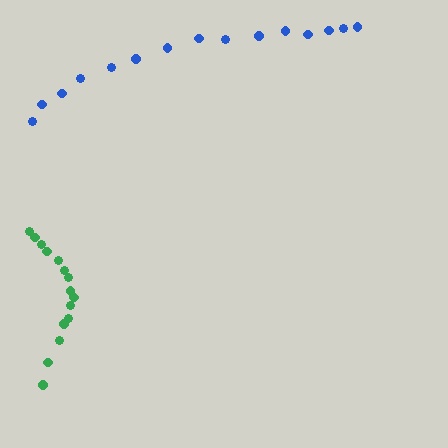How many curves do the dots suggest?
There are 2 distinct paths.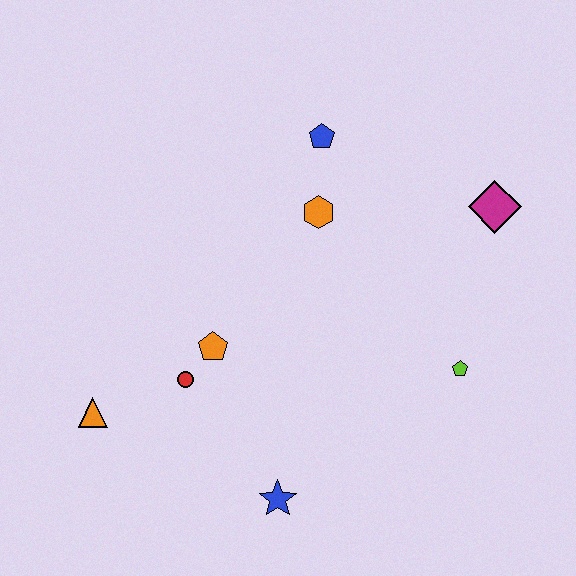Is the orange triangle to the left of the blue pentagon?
Yes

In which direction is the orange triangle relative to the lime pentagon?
The orange triangle is to the left of the lime pentagon.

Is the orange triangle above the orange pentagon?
No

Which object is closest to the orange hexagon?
The blue pentagon is closest to the orange hexagon.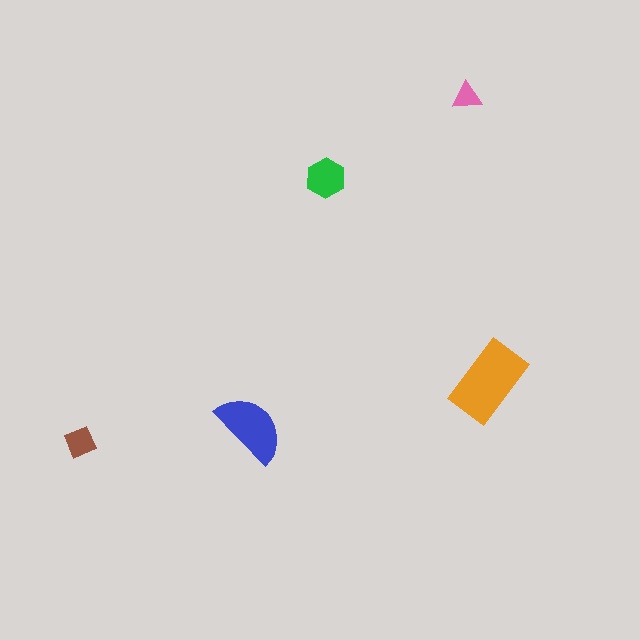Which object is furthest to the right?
The orange rectangle is rightmost.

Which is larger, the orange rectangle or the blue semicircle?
The orange rectangle.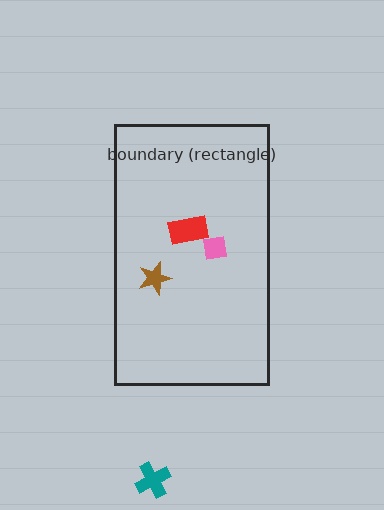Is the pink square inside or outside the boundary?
Inside.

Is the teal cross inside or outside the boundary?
Outside.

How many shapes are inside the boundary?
3 inside, 1 outside.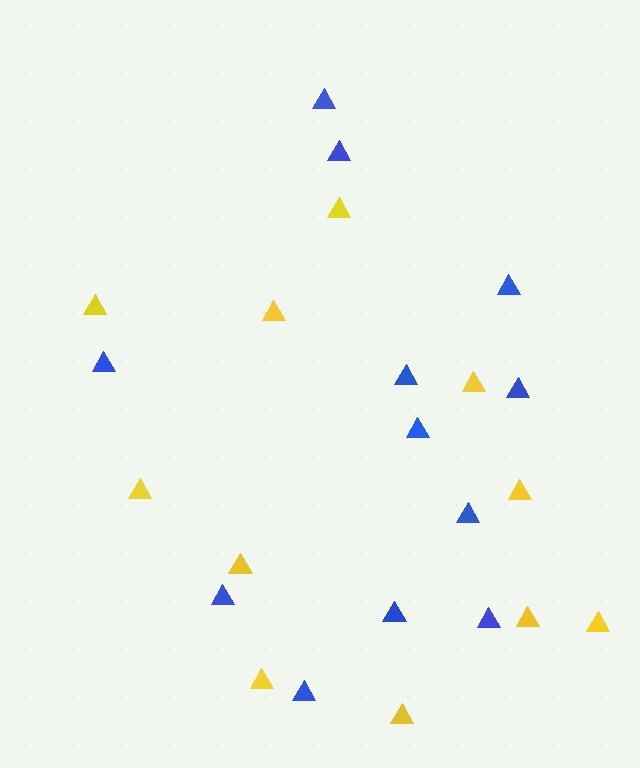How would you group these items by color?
There are 2 groups: one group of blue triangles (12) and one group of yellow triangles (11).